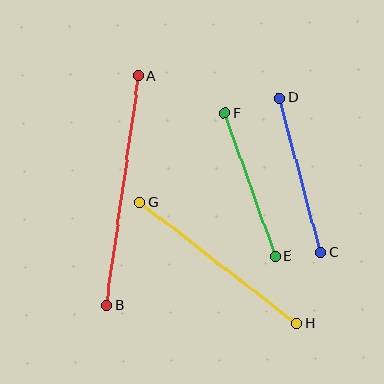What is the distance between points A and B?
The distance is approximately 232 pixels.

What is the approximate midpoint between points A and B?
The midpoint is at approximately (122, 191) pixels.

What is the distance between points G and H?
The distance is approximately 198 pixels.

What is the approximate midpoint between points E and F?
The midpoint is at approximately (250, 185) pixels.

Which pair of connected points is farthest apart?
Points A and B are farthest apart.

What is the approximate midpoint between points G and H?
The midpoint is at approximately (218, 263) pixels.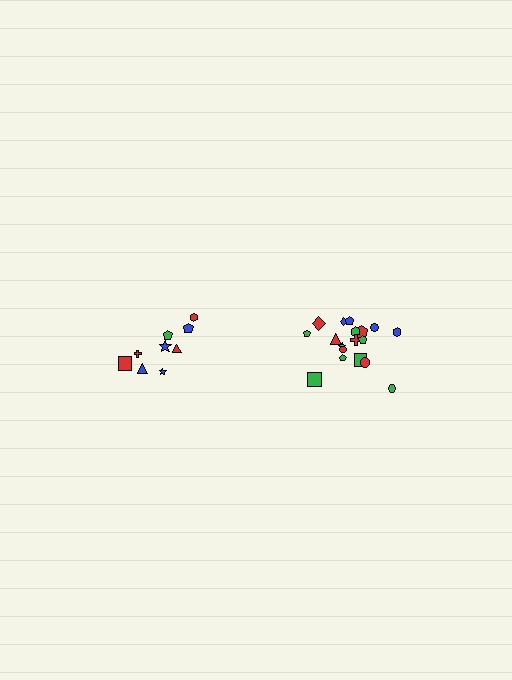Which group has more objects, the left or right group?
The right group.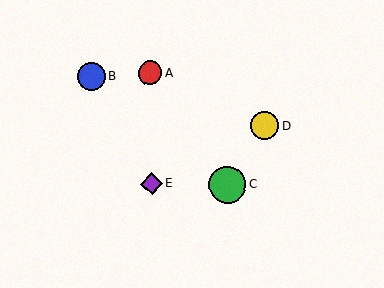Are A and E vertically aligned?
Yes, both are at x≈150.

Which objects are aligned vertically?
Objects A, E are aligned vertically.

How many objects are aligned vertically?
2 objects (A, E) are aligned vertically.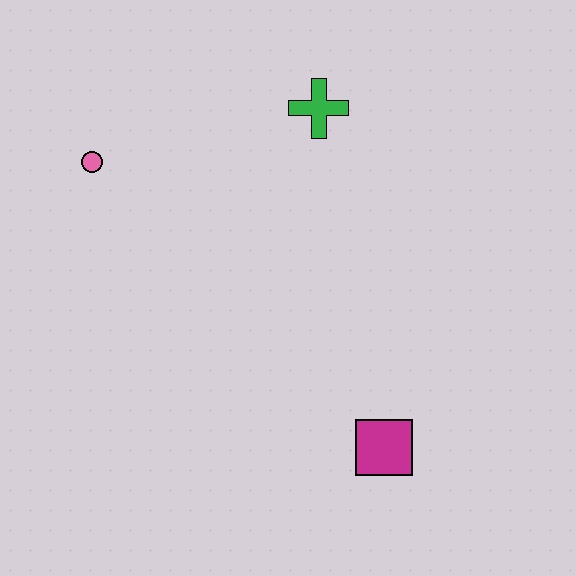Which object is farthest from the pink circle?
The magenta square is farthest from the pink circle.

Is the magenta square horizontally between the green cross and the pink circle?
No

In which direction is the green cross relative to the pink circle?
The green cross is to the right of the pink circle.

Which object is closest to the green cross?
The pink circle is closest to the green cross.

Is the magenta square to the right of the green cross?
Yes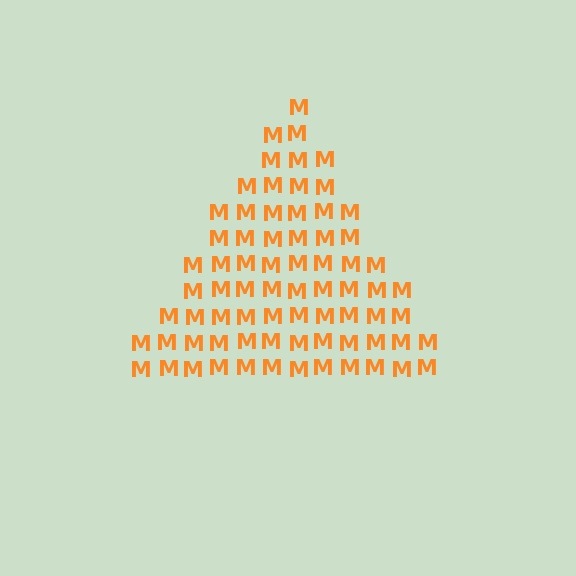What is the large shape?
The large shape is a triangle.